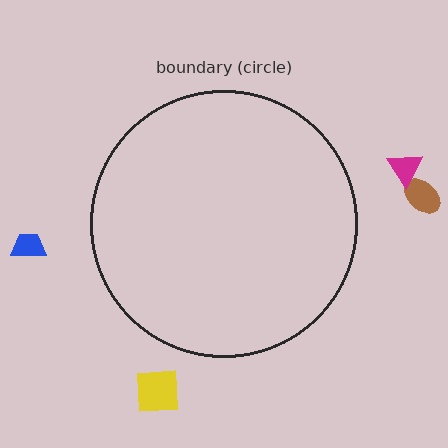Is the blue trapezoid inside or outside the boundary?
Outside.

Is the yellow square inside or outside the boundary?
Outside.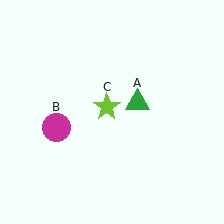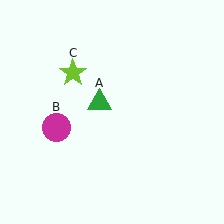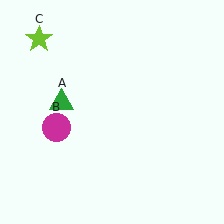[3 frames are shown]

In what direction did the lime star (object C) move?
The lime star (object C) moved up and to the left.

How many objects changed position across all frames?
2 objects changed position: green triangle (object A), lime star (object C).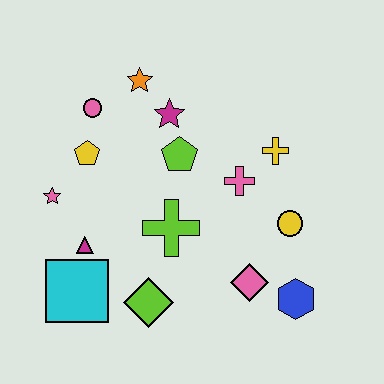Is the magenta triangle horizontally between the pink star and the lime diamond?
Yes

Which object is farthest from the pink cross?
The cyan square is farthest from the pink cross.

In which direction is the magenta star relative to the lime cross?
The magenta star is above the lime cross.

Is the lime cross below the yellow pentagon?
Yes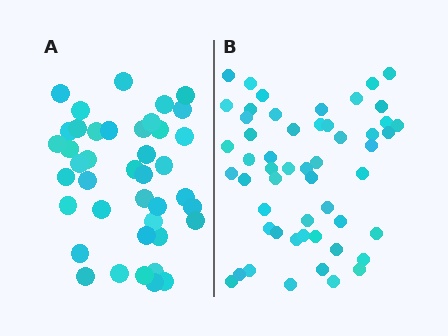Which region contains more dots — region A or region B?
Region B (the right region) has more dots.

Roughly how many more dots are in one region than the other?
Region B has roughly 12 or so more dots than region A.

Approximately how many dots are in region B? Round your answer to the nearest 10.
About 50 dots. (The exact count is 53, which rounds to 50.)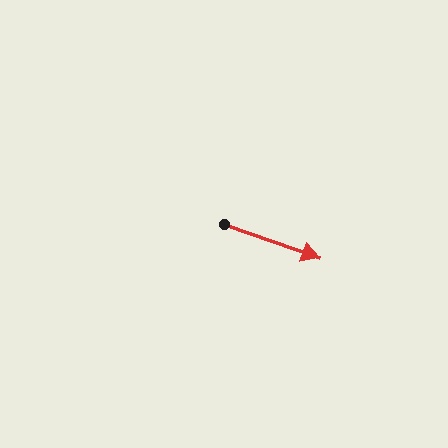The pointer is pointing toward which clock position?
Roughly 4 o'clock.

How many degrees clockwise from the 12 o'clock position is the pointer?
Approximately 109 degrees.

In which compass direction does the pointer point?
East.